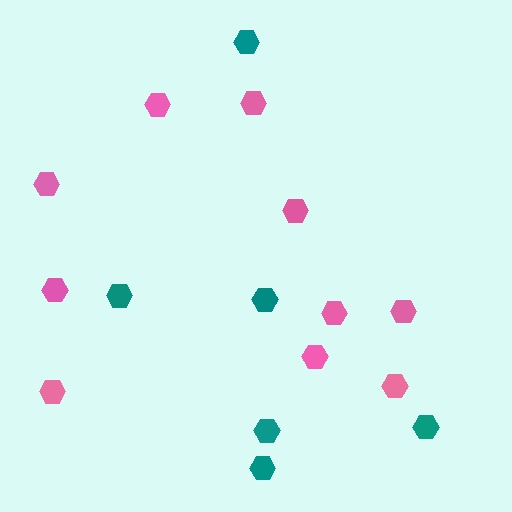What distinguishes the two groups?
There are 2 groups: one group of pink hexagons (10) and one group of teal hexagons (6).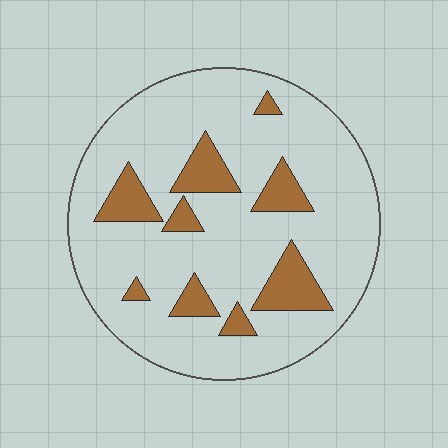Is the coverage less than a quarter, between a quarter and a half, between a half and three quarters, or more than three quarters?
Less than a quarter.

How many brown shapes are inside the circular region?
9.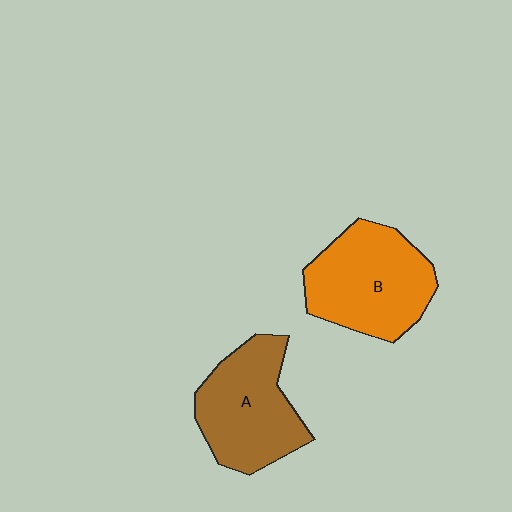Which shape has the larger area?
Shape B (orange).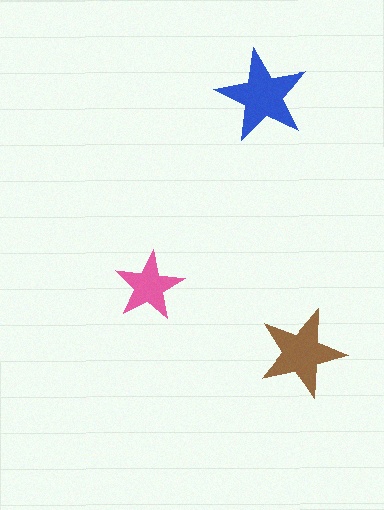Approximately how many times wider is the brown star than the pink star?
About 1.5 times wider.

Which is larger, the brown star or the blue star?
The blue one.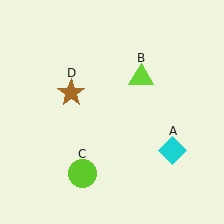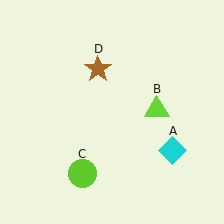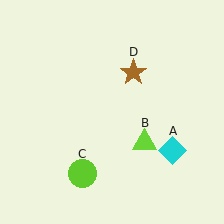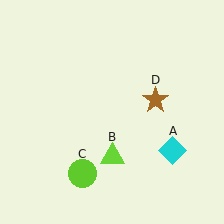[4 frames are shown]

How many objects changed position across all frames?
2 objects changed position: lime triangle (object B), brown star (object D).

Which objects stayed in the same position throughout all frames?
Cyan diamond (object A) and lime circle (object C) remained stationary.